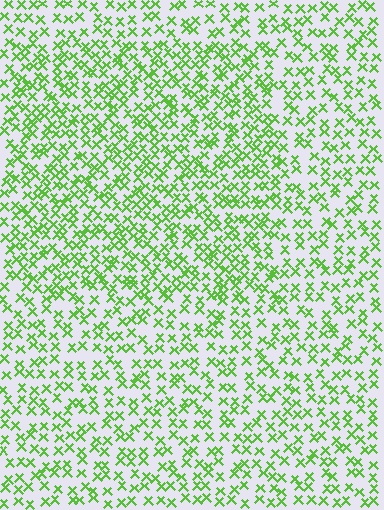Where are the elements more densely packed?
The elements are more densely packed inside the rectangle boundary.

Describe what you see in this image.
The image contains small lime elements arranged at two different densities. A rectangle-shaped region is visible where the elements are more densely packed than the surrounding area.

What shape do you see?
I see a rectangle.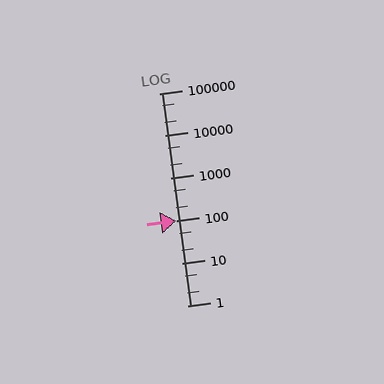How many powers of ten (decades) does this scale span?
The scale spans 5 decades, from 1 to 100000.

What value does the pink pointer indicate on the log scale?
The pointer indicates approximately 99.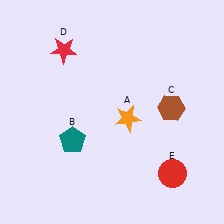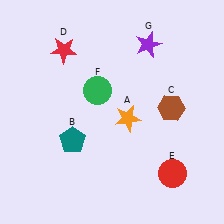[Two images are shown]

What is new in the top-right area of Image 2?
A purple star (G) was added in the top-right area of Image 2.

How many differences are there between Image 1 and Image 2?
There are 2 differences between the two images.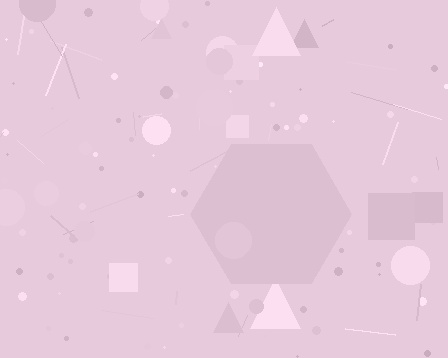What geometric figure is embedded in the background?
A hexagon is embedded in the background.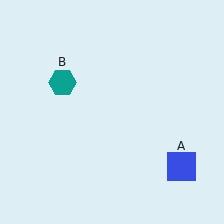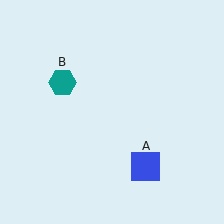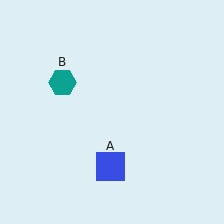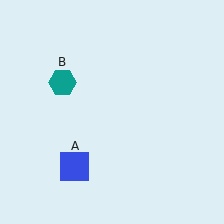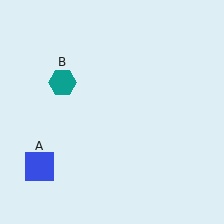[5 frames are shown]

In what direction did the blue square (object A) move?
The blue square (object A) moved left.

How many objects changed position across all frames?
1 object changed position: blue square (object A).